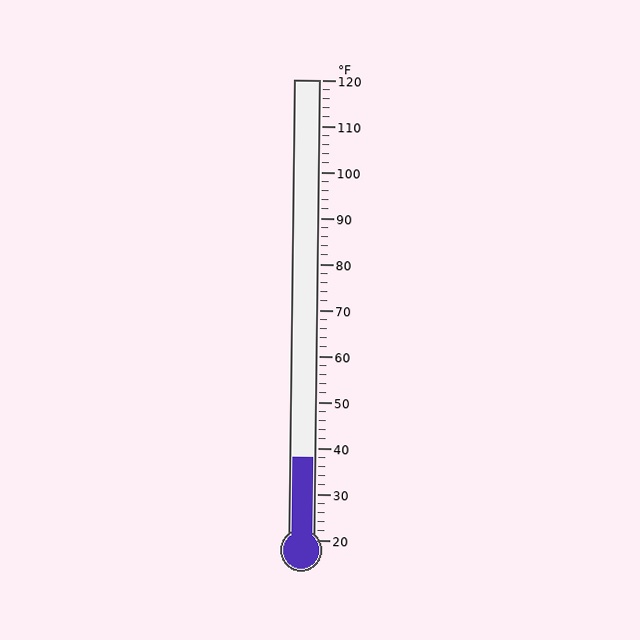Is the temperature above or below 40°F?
The temperature is below 40°F.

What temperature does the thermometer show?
The thermometer shows approximately 38°F.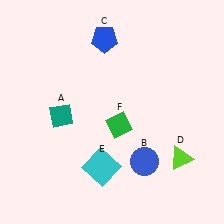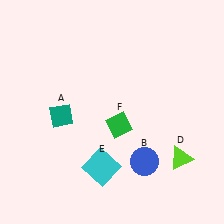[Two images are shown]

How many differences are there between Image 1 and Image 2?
There is 1 difference between the two images.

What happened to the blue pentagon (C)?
The blue pentagon (C) was removed in Image 2. It was in the top-left area of Image 1.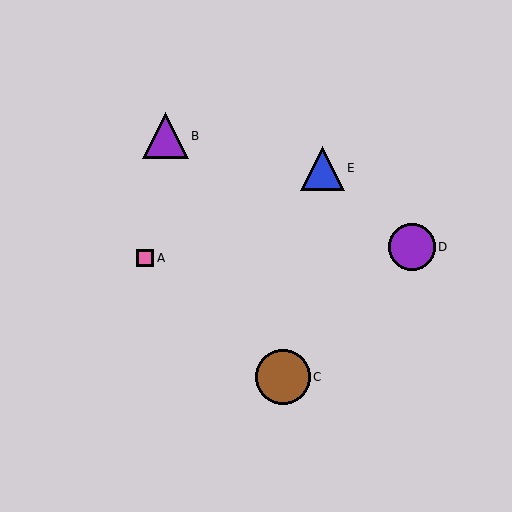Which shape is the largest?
The brown circle (labeled C) is the largest.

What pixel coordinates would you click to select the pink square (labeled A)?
Click at (145, 258) to select the pink square A.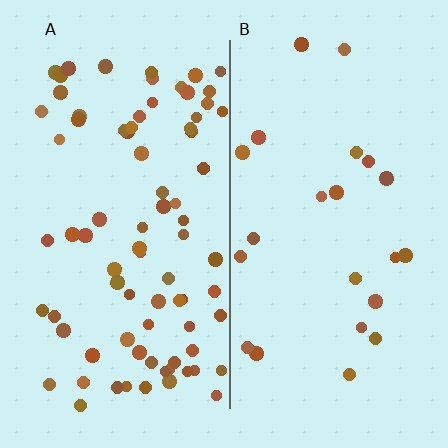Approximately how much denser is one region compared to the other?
Approximately 3.5× — region A over region B.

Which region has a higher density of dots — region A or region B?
A (the left).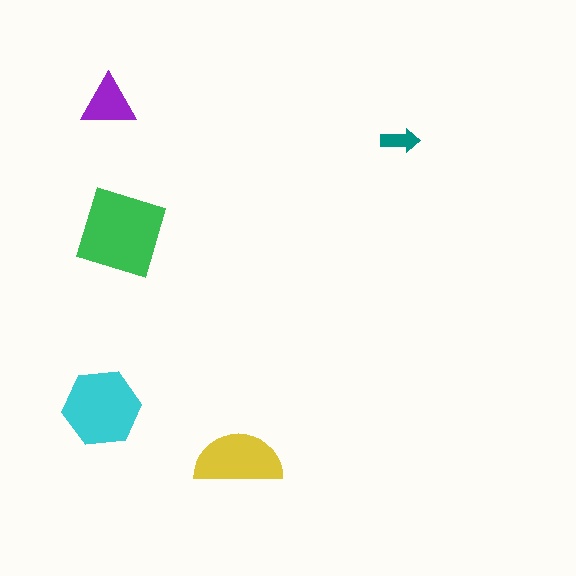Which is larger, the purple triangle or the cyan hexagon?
The cyan hexagon.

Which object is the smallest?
The teal arrow.